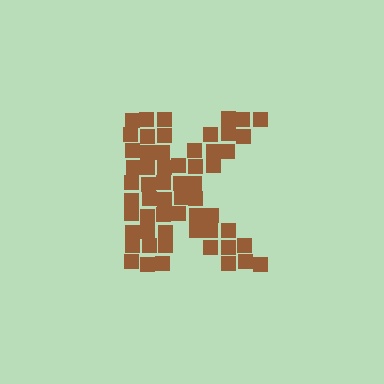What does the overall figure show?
The overall figure shows the letter K.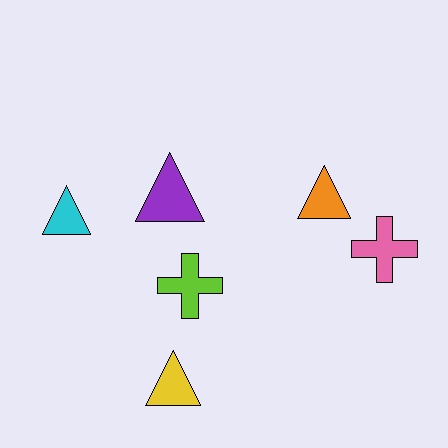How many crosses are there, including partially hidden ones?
There are 2 crosses.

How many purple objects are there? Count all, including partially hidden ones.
There is 1 purple object.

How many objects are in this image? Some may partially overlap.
There are 6 objects.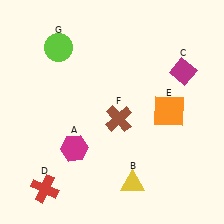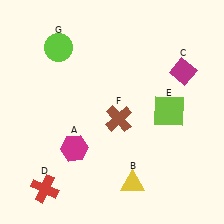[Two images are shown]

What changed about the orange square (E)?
In Image 1, E is orange. In Image 2, it changed to lime.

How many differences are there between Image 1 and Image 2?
There is 1 difference between the two images.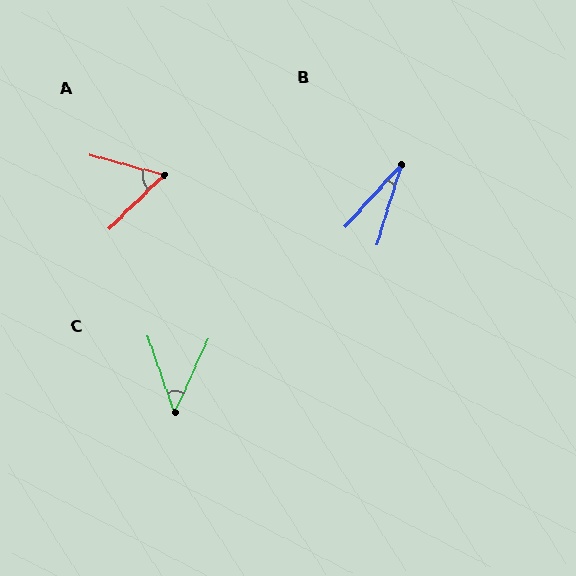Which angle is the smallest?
B, at approximately 25 degrees.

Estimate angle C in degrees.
Approximately 44 degrees.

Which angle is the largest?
A, at approximately 59 degrees.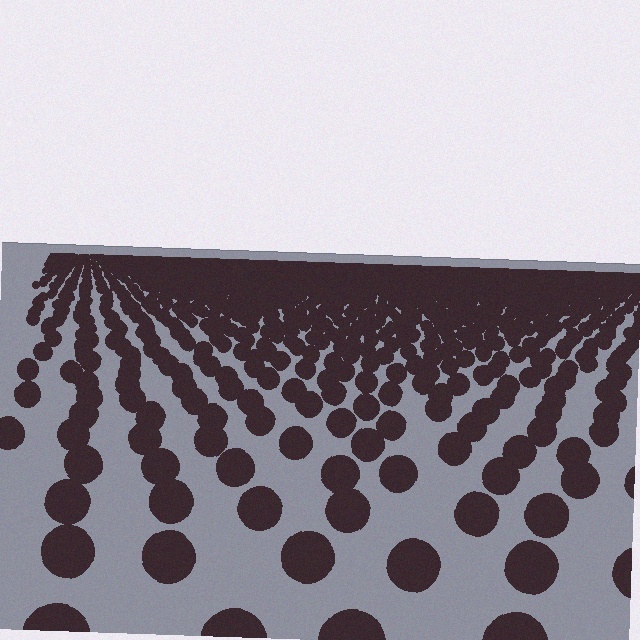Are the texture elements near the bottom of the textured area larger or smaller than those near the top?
Larger. Near the bottom, elements are closer to the viewer and appear at a bigger on-screen size.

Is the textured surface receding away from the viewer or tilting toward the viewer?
The surface is receding away from the viewer. Texture elements get smaller and denser toward the top.